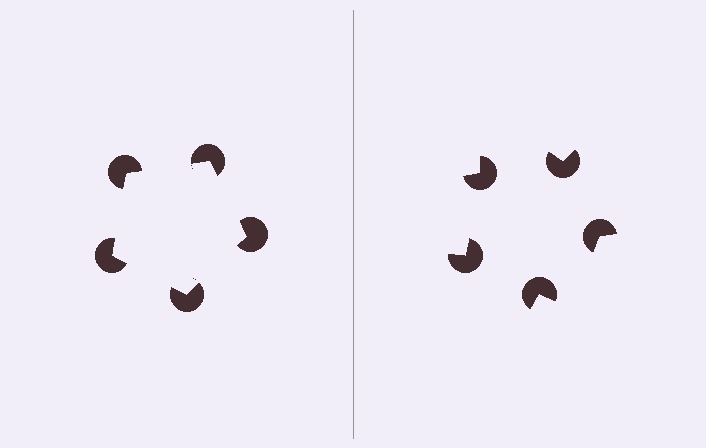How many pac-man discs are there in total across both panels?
10 — 5 on each side.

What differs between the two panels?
The pac-man discs are positioned identically on both sides; only the wedge orientations differ. On the left they align to a pentagon; on the right they are misaligned.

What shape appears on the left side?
An illusory pentagon.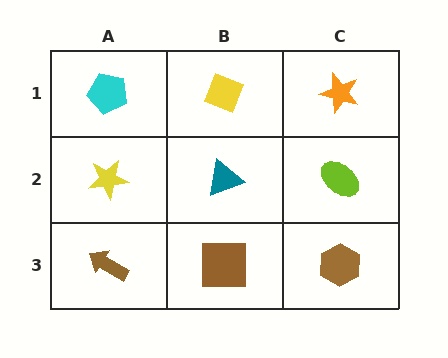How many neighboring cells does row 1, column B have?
3.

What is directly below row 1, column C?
A lime ellipse.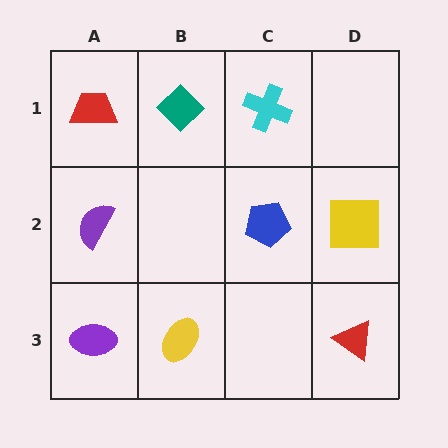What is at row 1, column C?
A cyan cross.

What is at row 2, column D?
A yellow square.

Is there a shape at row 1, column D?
No, that cell is empty.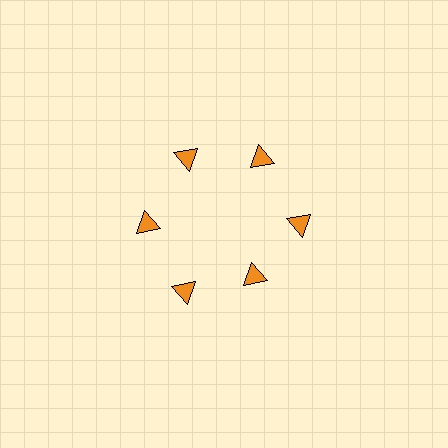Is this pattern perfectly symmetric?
No. The 6 orange triangles are arranged in a ring, but one element near the 5 o'clock position is pulled inward toward the center, breaking the 6-fold rotational symmetry.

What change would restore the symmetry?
The symmetry would be restored by moving it outward, back onto the ring so that all 6 triangles sit at equal angles and equal distance from the center.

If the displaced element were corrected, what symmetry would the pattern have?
It would have 6-fold rotational symmetry — the pattern would map onto itself every 60 degrees.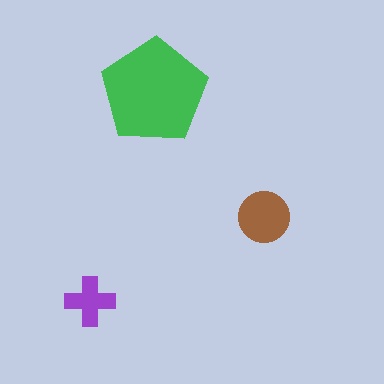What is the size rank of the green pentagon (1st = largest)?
1st.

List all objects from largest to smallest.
The green pentagon, the brown circle, the purple cross.